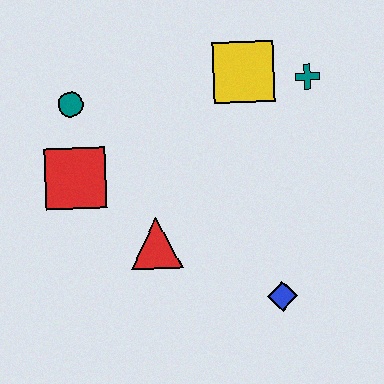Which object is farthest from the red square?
The teal cross is farthest from the red square.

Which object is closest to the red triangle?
The red square is closest to the red triangle.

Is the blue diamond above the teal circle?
No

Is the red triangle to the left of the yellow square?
Yes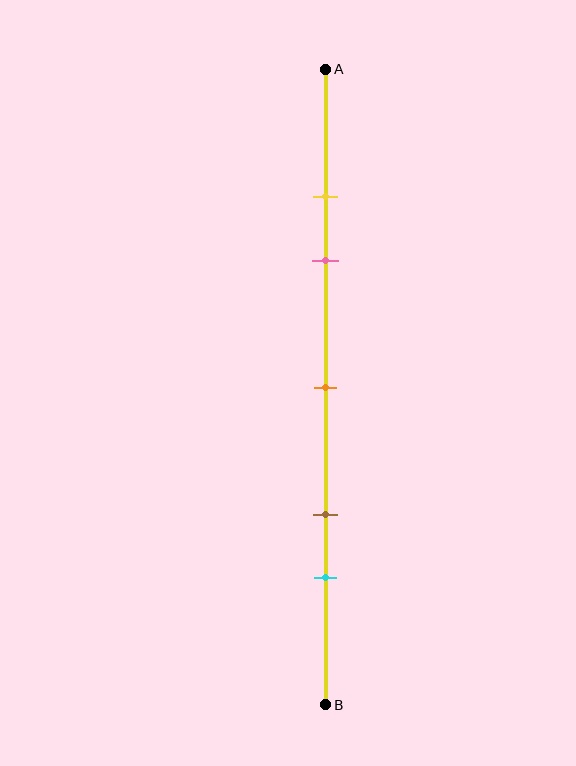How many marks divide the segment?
There are 5 marks dividing the segment.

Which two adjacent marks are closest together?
The yellow and pink marks are the closest adjacent pair.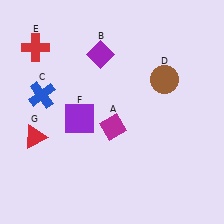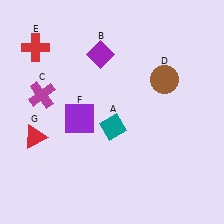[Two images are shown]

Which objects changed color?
A changed from magenta to teal. C changed from blue to magenta.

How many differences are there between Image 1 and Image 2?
There are 2 differences between the two images.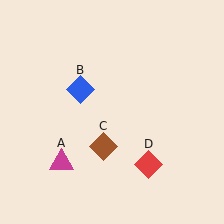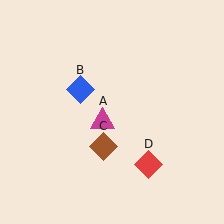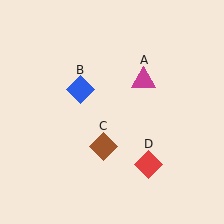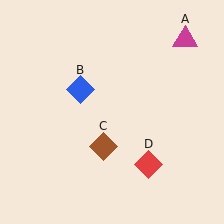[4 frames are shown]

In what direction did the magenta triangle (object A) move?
The magenta triangle (object A) moved up and to the right.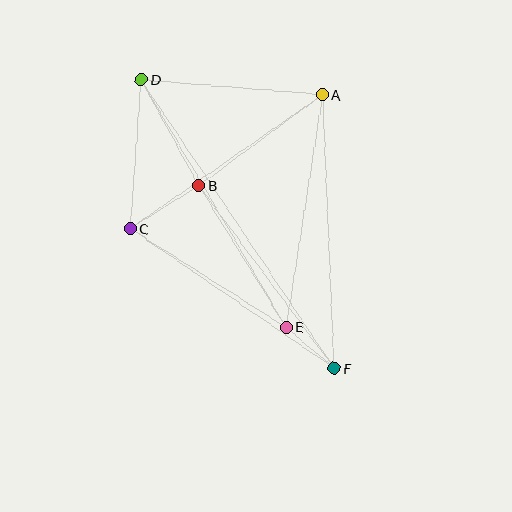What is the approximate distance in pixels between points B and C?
The distance between B and C is approximately 81 pixels.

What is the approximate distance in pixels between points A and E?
The distance between A and E is approximately 235 pixels.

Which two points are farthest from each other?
Points D and F are farthest from each other.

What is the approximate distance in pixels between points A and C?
The distance between A and C is approximately 234 pixels.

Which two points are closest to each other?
Points E and F are closest to each other.